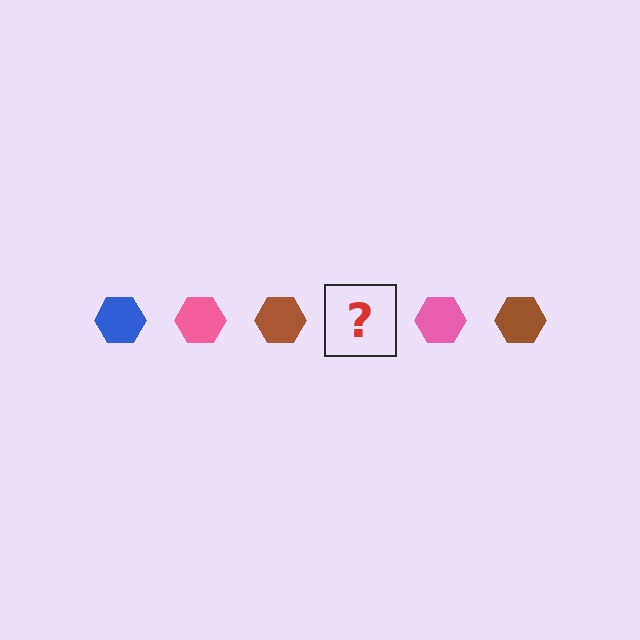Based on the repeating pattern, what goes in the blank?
The blank should be a blue hexagon.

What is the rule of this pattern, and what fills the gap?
The rule is that the pattern cycles through blue, pink, brown hexagons. The gap should be filled with a blue hexagon.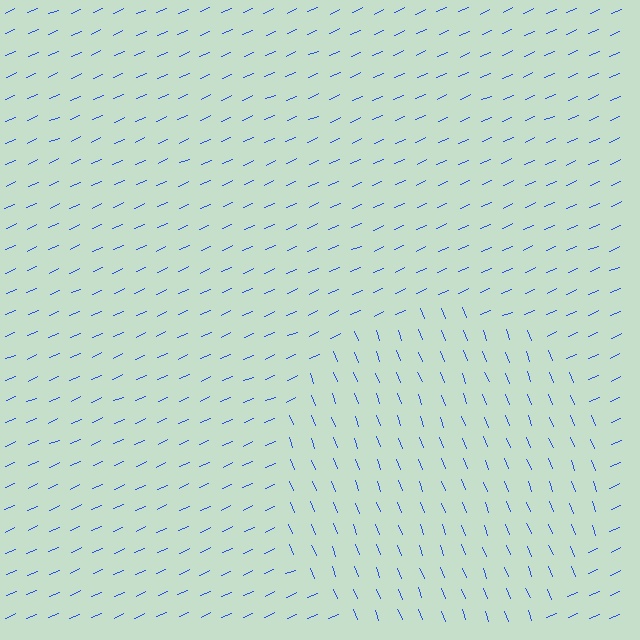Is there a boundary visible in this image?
Yes, there is a texture boundary formed by a change in line orientation.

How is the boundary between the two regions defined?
The boundary is defined purely by a change in line orientation (approximately 87 degrees difference). All lines are the same color and thickness.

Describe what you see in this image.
The image is filled with small blue line segments. A circle region in the image has lines oriented differently from the surrounding lines, creating a visible texture boundary.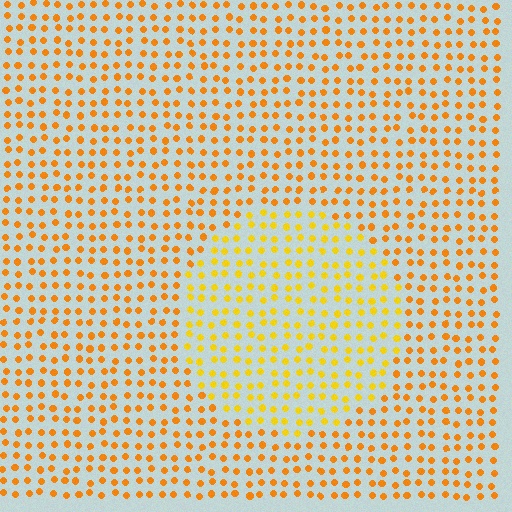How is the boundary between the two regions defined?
The boundary is defined purely by a slight shift in hue (about 21 degrees). Spacing, size, and orientation are identical on both sides.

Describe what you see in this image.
The image is filled with small orange elements in a uniform arrangement. A circle-shaped region is visible where the elements are tinted to a slightly different hue, forming a subtle color boundary.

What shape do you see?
I see a circle.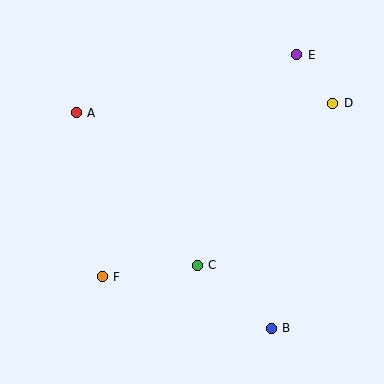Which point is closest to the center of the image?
Point C at (197, 265) is closest to the center.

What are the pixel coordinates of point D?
Point D is at (333, 103).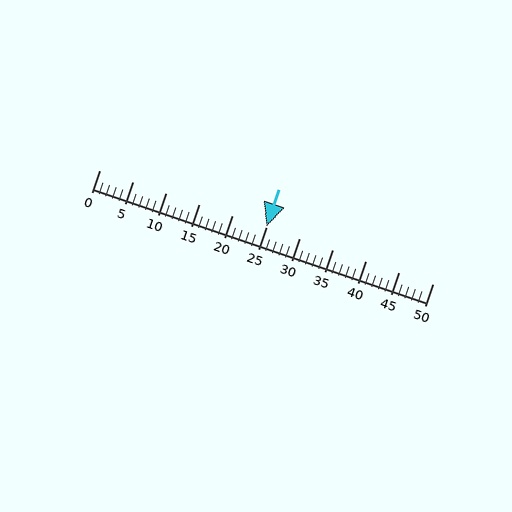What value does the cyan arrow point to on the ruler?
The cyan arrow points to approximately 25.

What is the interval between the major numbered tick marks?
The major tick marks are spaced 5 units apart.